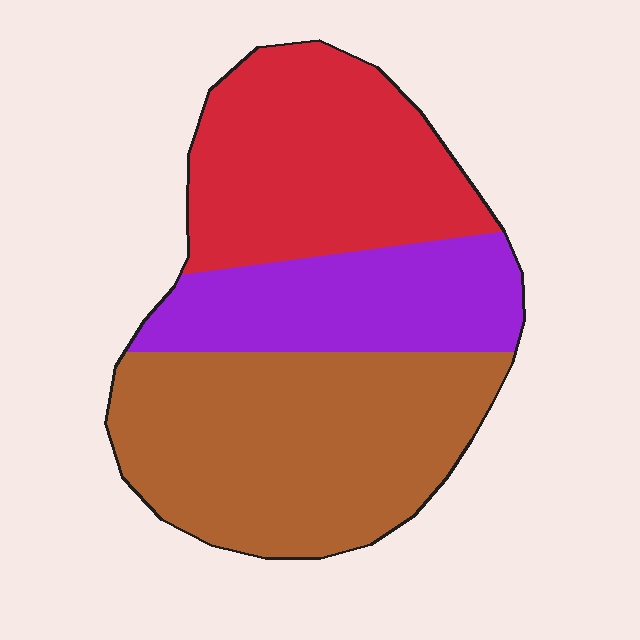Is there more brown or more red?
Brown.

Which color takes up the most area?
Brown, at roughly 45%.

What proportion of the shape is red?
Red takes up about one third (1/3) of the shape.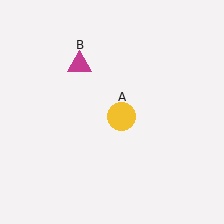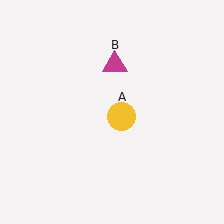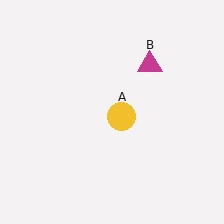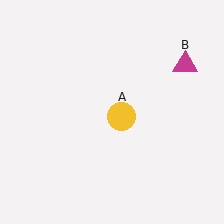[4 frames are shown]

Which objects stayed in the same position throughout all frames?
Yellow circle (object A) remained stationary.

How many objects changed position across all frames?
1 object changed position: magenta triangle (object B).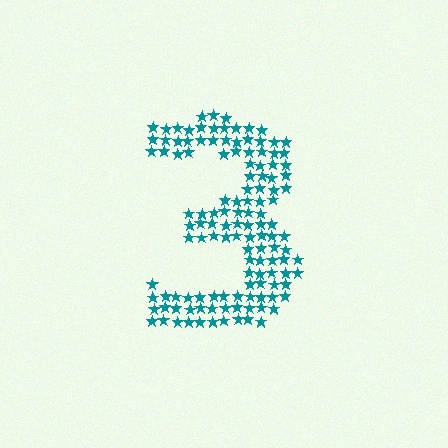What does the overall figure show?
The overall figure shows the digit 3.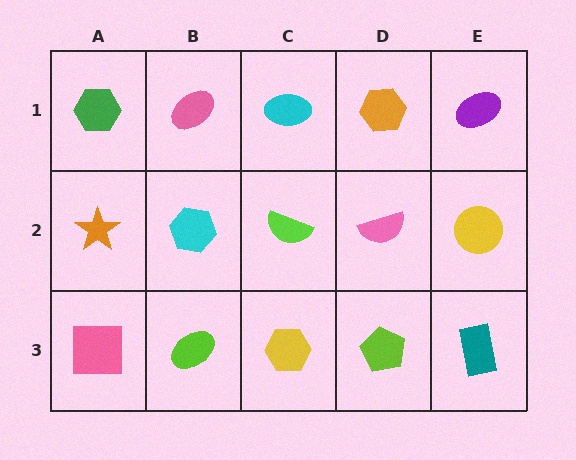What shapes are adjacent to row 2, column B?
A pink ellipse (row 1, column B), a lime ellipse (row 3, column B), an orange star (row 2, column A), a lime semicircle (row 2, column C).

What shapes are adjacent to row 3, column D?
A pink semicircle (row 2, column D), a yellow hexagon (row 3, column C), a teal rectangle (row 3, column E).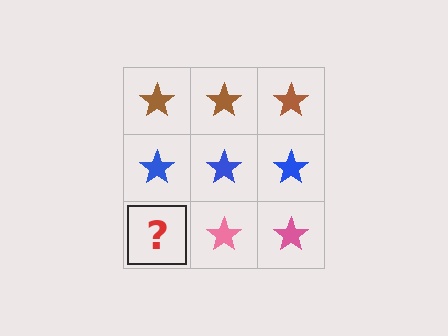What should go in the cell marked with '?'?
The missing cell should contain a pink star.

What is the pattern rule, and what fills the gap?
The rule is that each row has a consistent color. The gap should be filled with a pink star.